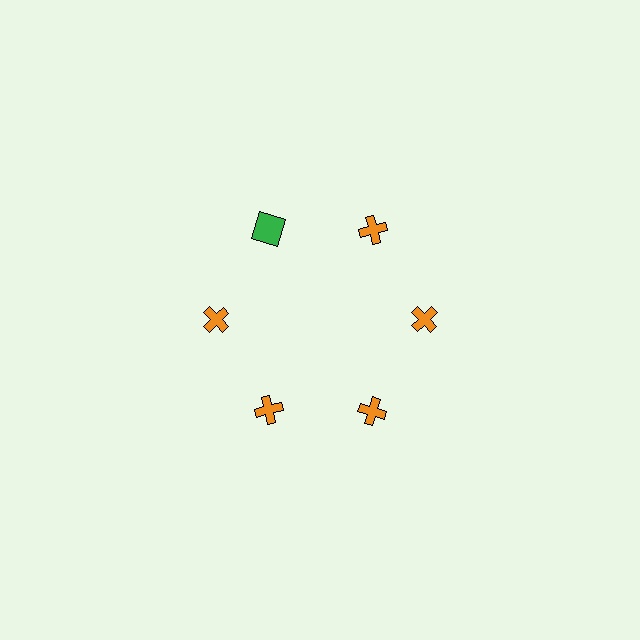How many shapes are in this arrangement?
There are 6 shapes arranged in a ring pattern.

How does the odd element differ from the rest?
It differs in both color (green instead of orange) and shape (square instead of cross).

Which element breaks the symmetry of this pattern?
The green square at roughly the 11 o'clock position breaks the symmetry. All other shapes are orange crosses.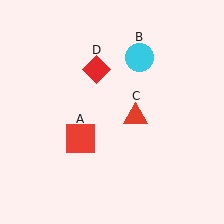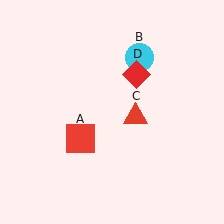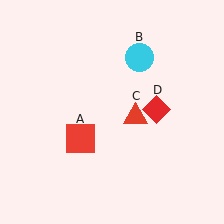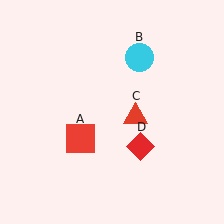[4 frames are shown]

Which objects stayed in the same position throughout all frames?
Red square (object A) and cyan circle (object B) and red triangle (object C) remained stationary.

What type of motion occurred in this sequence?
The red diamond (object D) rotated clockwise around the center of the scene.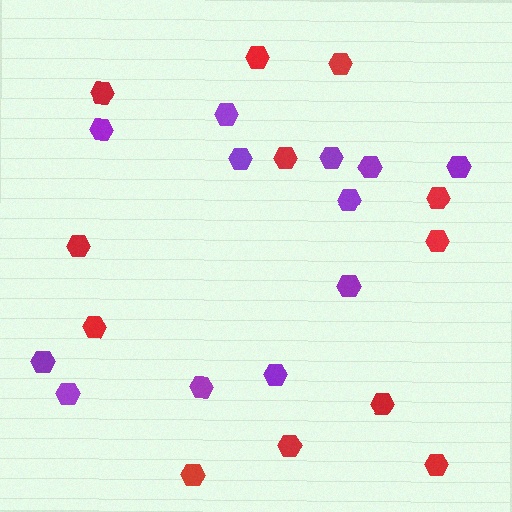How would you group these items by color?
There are 2 groups: one group of red hexagons (12) and one group of purple hexagons (12).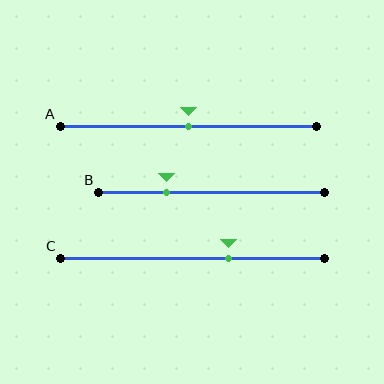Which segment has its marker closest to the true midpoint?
Segment A has its marker closest to the true midpoint.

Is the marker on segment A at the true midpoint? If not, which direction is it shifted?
Yes, the marker on segment A is at the true midpoint.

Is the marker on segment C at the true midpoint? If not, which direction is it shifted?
No, the marker on segment C is shifted to the right by about 14% of the segment length.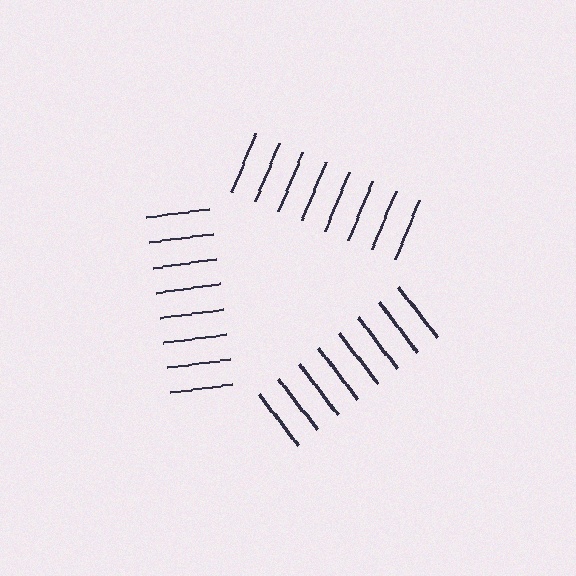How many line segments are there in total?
24 — 8 along each of the 3 edges.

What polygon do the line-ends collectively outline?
An illusory triangle — the line segments terminate on its edges but no continuous stroke is drawn.